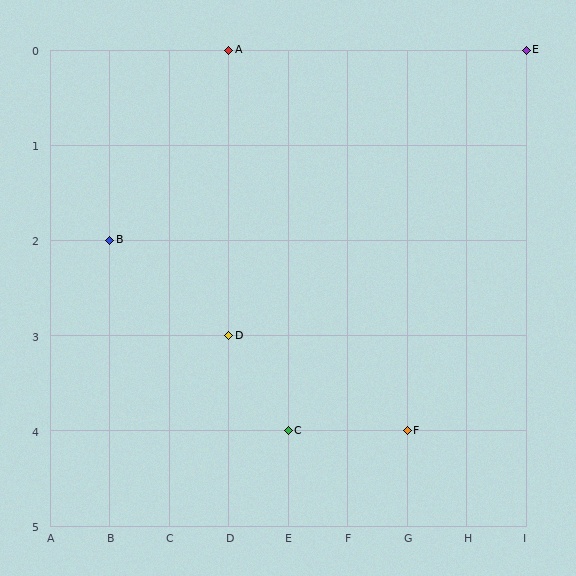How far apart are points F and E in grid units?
Points F and E are 2 columns and 4 rows apart (about 4.5 grid units diagonally).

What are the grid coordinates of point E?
Point E is at grid coordinates (I, 0).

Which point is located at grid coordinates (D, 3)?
Point D is at (D, 3).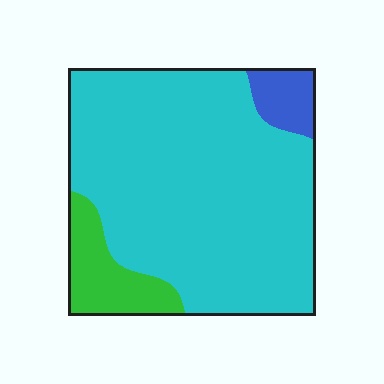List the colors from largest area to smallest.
From largest to smallest: cyan, green, blue.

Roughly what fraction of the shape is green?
Green takes up about one eighth (1/8) of the shape.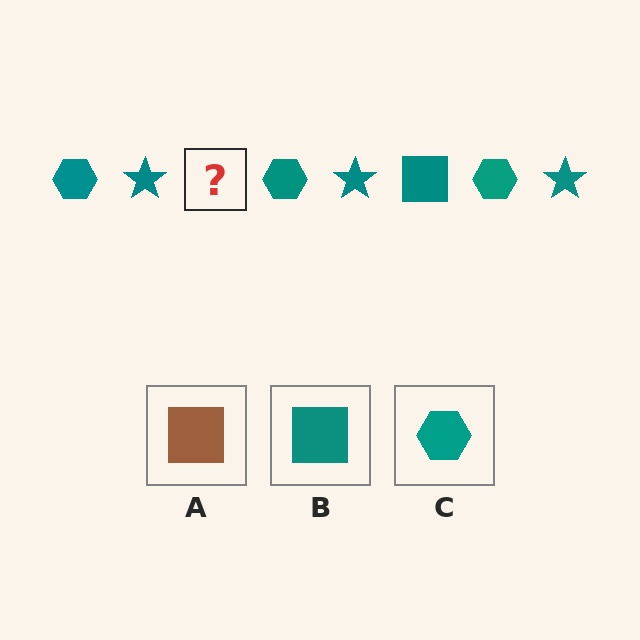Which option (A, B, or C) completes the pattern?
B.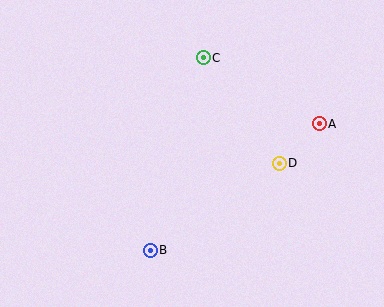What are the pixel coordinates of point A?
Point A is at (319, 124).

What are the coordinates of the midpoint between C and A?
The midpoint between C and A is at (261, 91).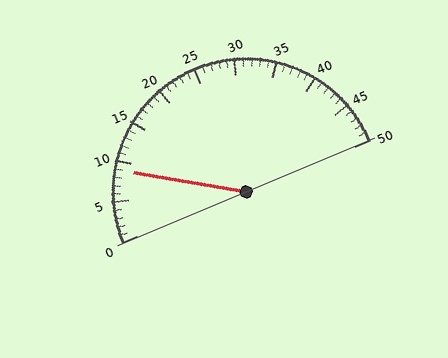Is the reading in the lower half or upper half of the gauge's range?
The reading is in the lower half of the range (0 to 50).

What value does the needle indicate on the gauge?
The needle indicates approximately 9.